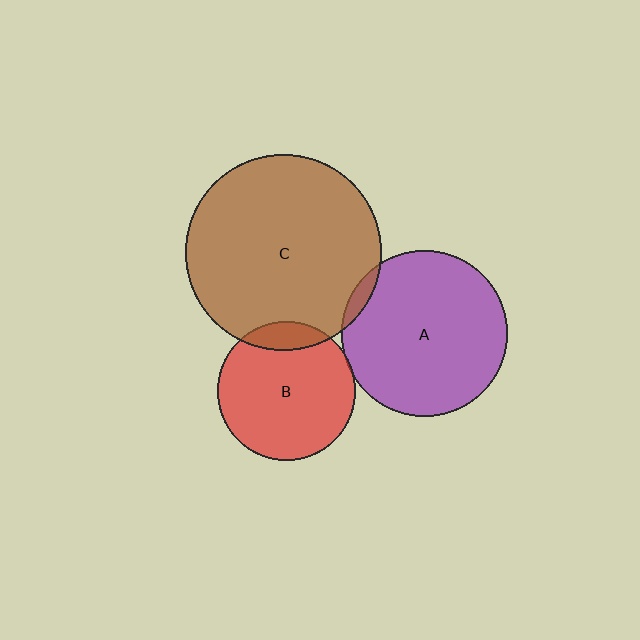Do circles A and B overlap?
Yes.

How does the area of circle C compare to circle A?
Approximately 1.4 times.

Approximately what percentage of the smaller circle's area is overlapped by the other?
Approximately 5%.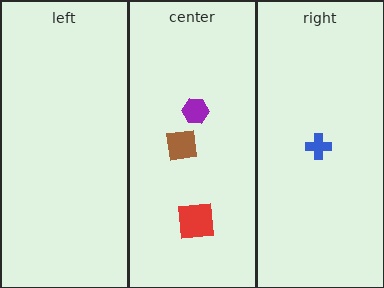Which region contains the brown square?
The center region.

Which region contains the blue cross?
The right region.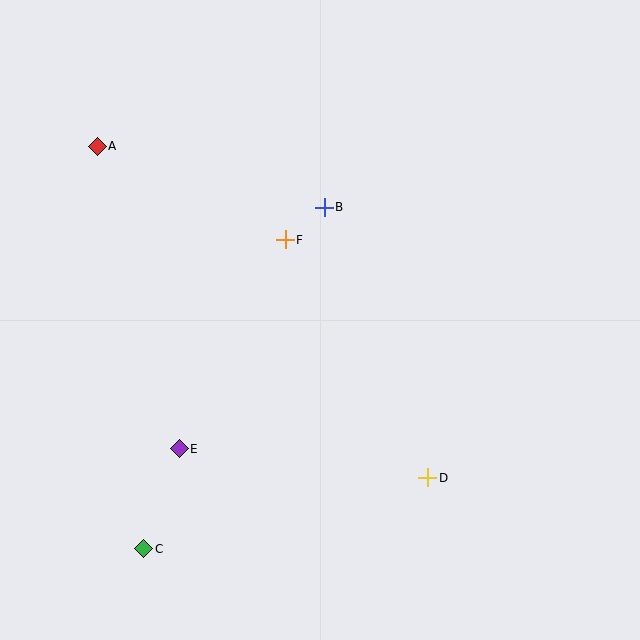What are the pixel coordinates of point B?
Point B is at (324, 207).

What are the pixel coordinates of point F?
Point F is at (285, 240).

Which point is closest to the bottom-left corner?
Point C is closest to the bottom-left corner.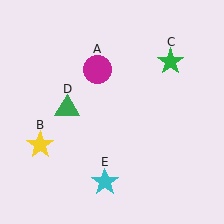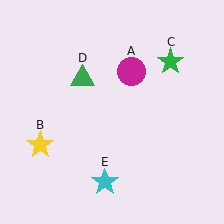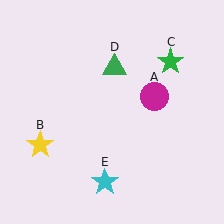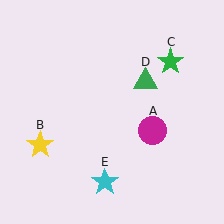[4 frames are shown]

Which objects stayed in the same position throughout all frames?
Yellow star (object B) and green star (object C) and cyan star (object E) remained stationary.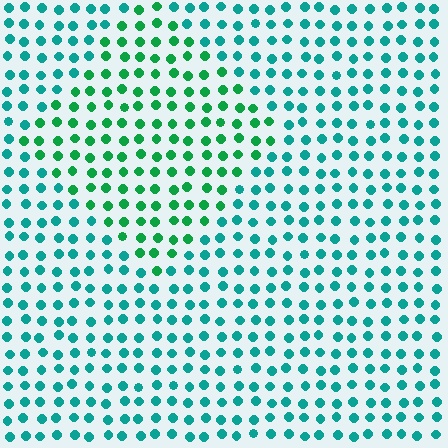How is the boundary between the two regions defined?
The boundary is defined purely by a slight shift in hue (about 33 degrees). Spacing, size, and orientation are identical on both sides.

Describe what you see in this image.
The image is filled with small teal elements in a uniform arrangement. A diamond-shaped region is visible where the elements are tinted to a slightly different hue, forming a subtle color boundary.